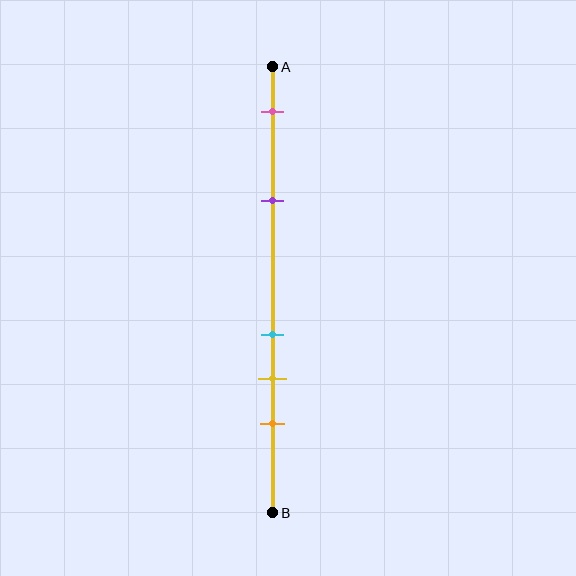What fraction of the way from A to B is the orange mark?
The orange mark is approximately 80% (0.8) of the way from A to B.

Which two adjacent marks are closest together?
The cyan and yellow marks are the closest adjacent pair.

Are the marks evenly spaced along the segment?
No, the marks are not evenly spaced.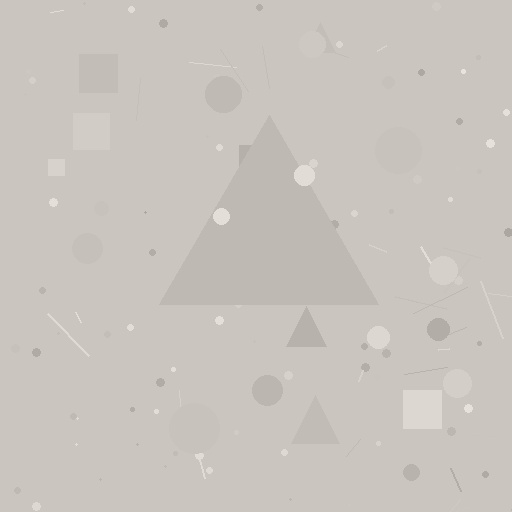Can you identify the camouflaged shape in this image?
The camouflaged shape is a triangle.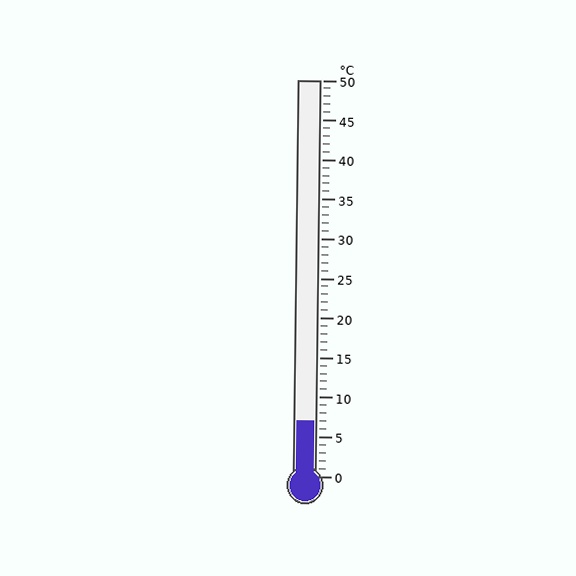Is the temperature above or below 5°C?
The temperature is above 5°C.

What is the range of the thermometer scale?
The thermometer scale ranges from 0°C to 50°C.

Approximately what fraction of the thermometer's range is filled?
The thermometer is filled to approximately 15% of its range.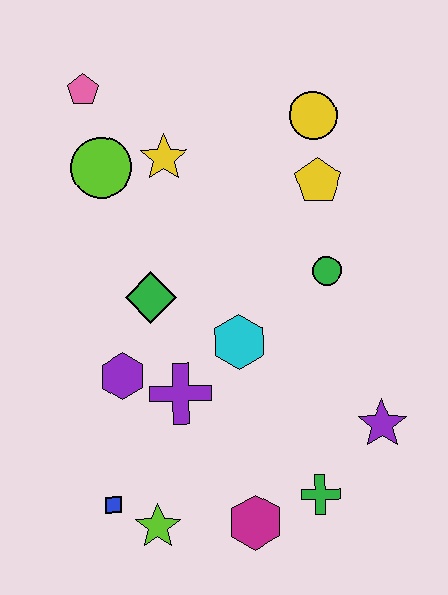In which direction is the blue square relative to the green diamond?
The blue square is below the green diamond.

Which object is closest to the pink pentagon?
The lime circle is closest to the pink pentagon.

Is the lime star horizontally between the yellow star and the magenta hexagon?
No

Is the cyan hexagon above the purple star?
Yes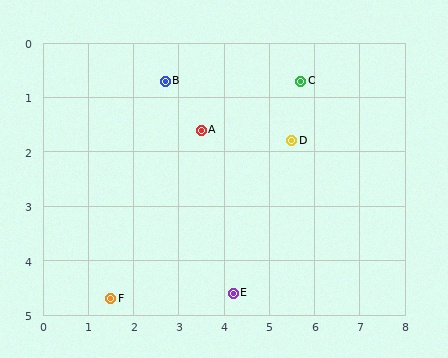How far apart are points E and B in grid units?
Points E and B are about 4.2 grid units apart.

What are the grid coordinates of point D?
Point D is at approximately (5.5, 1.8).